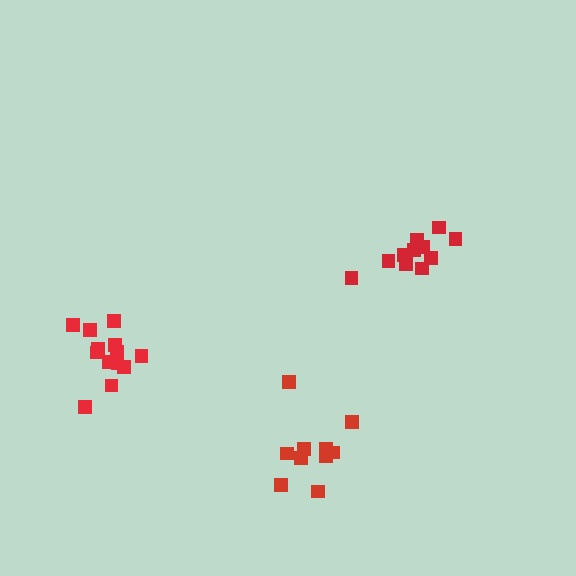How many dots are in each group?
Group 1: 11 dots, Group 2: 10 dots, Group 3: 13 dots (34 total).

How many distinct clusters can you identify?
There are 3 distinct clusters.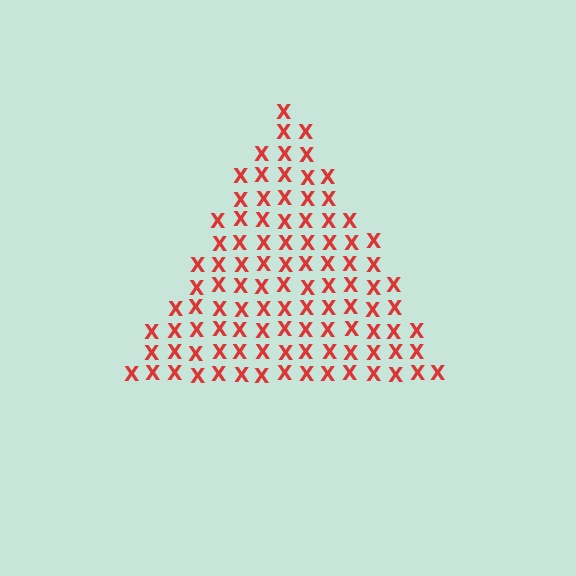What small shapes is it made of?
It is made of small letter X's.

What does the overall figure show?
The overall figure shows a triangle.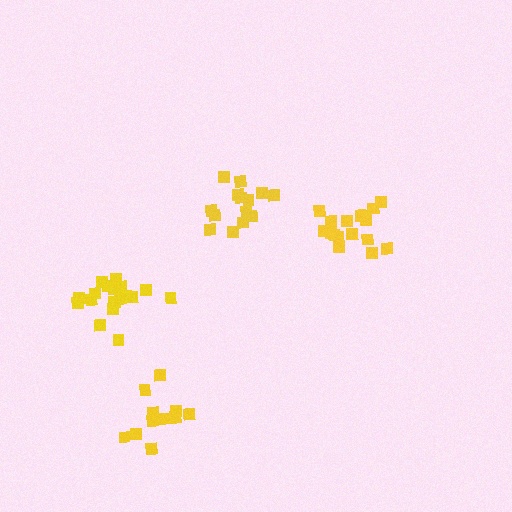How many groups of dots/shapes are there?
There are 4 groups.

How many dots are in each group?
Group 1: 14 dots, Group 2: 18 dots, Group 3: 12 dots, Group 4: 17 dots (61 total).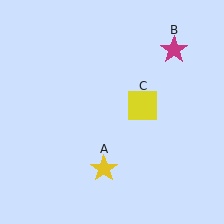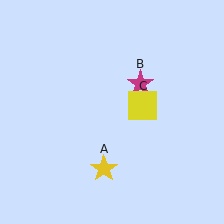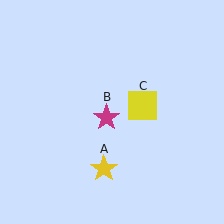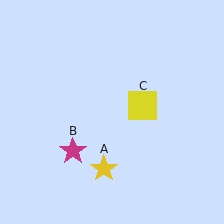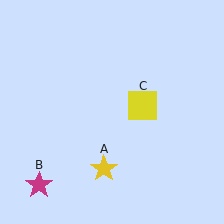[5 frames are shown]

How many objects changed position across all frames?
1 object changed position: magenta star (object B).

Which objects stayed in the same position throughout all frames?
Yellow star (object A) and yellow square (object C) remained stationary.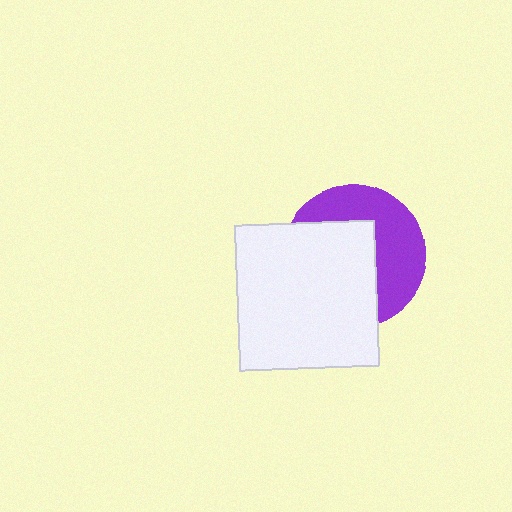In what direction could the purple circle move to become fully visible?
The purple circle could move toward the upper-right. That would shift it out from behind the white rectangle entirely.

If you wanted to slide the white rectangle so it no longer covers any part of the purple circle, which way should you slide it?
Slide it toward the lower-left — that is the most direct way to separate the two shapes.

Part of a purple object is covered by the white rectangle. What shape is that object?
It is a circle.